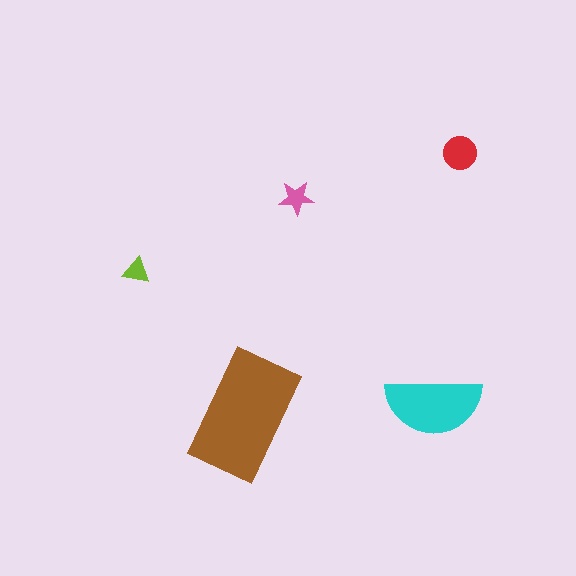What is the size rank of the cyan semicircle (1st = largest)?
2nd.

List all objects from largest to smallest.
The brown rectangle, the cyan semicircle, the red circle, the pink star, the lime triangle.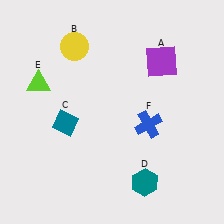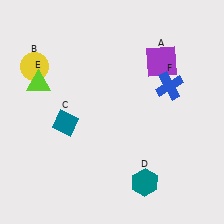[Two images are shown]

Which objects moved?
The objects that moved are: the yellow circle (B), the blue cross (F).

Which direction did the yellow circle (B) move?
The yellow circle (B) moved left.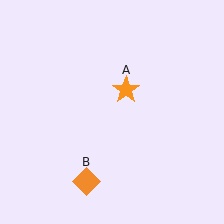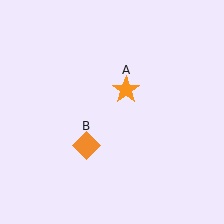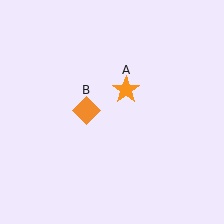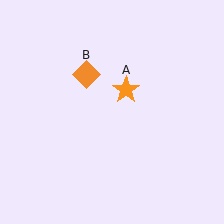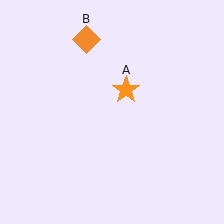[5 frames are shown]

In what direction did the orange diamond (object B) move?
The orange diamond (object B) moved up.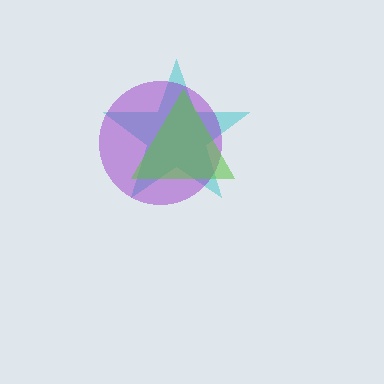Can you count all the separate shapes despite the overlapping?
Yes, there are 3 separate shapes.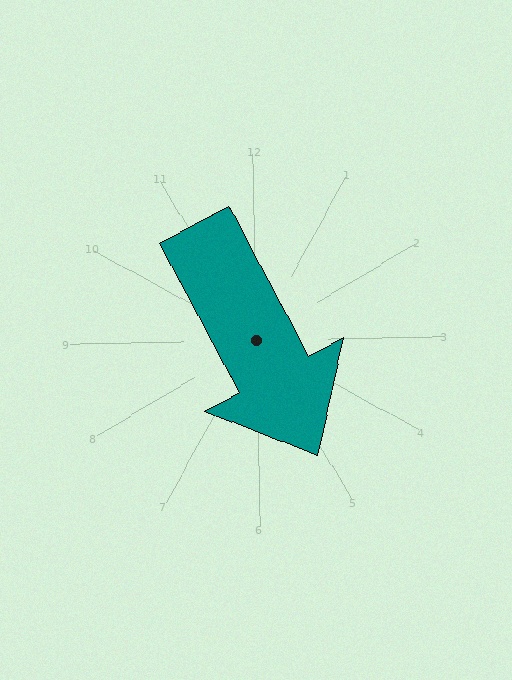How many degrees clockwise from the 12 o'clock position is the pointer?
Approximately 153 degrees.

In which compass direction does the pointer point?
Southeast.